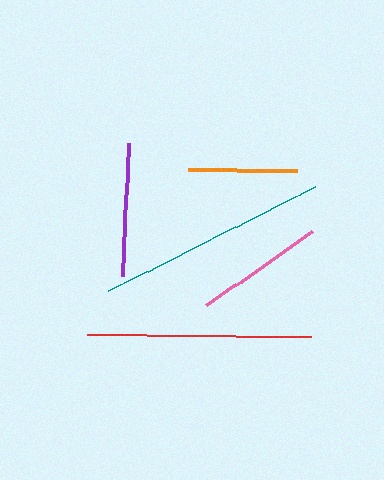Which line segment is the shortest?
The orange line is the shortest at approximately 109 pixels.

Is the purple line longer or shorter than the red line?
The red line is longer than the purple line.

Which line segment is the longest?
The teal line is the longest at approximately 231 pixels.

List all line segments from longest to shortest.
From longest to shortest: teal, red, purple, pink, orange.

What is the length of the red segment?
The red segment is approximately 224 pixels long.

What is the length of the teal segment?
The teal segment is approximately 231 pixels long.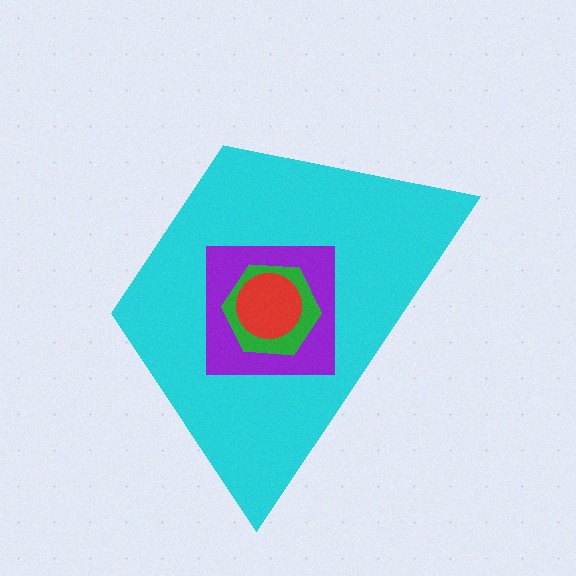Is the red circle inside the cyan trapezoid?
Yes.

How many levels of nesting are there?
4.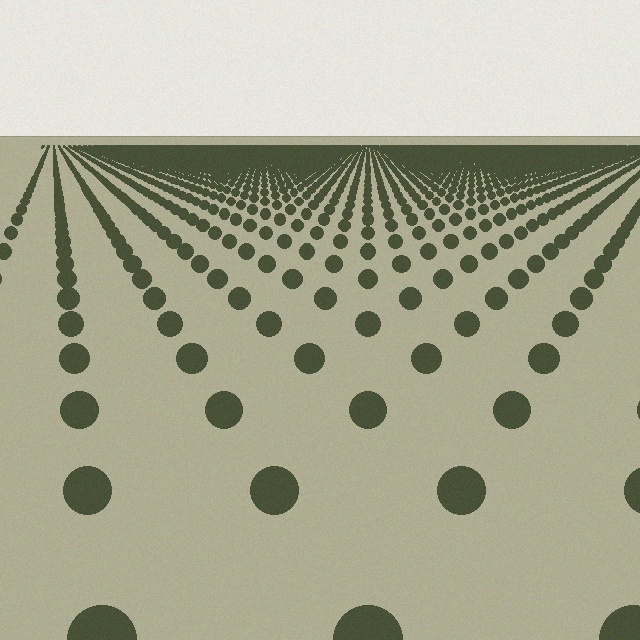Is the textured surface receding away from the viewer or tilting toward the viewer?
The surface is receding away from the viewer. Texture elements get smaller and denser toward the top.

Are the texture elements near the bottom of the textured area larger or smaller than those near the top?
Larger. Near the bottom, elements are closer to the viewer and appear at a bigger on-screen size.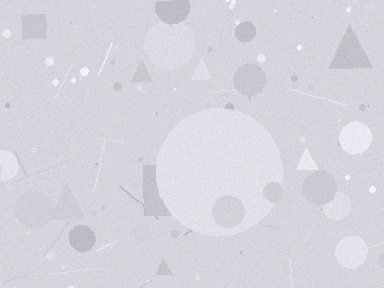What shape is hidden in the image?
A circle is hidden in the image.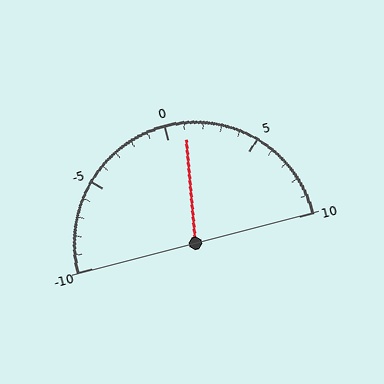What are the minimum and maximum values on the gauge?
The gauge ranges from -10 to 10.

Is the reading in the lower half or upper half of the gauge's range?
The reading is in the upper half of the range (-10 to 10).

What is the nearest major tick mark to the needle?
The nearest major tick mark is 0.